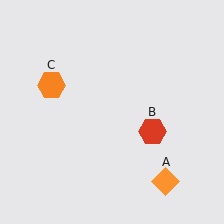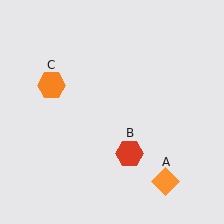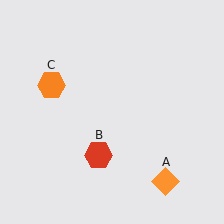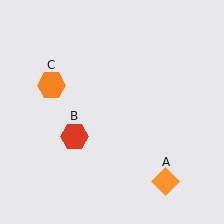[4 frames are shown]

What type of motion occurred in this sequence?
The red hexagon (object B) rotated clockwise around the center of the scene.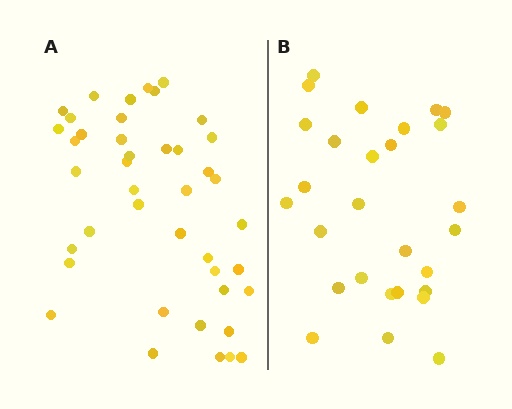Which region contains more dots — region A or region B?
Region A (the left region) has more dots.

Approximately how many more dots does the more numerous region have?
Region A has approximately 15 more dots than region B.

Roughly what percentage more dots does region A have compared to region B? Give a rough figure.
About 50% more.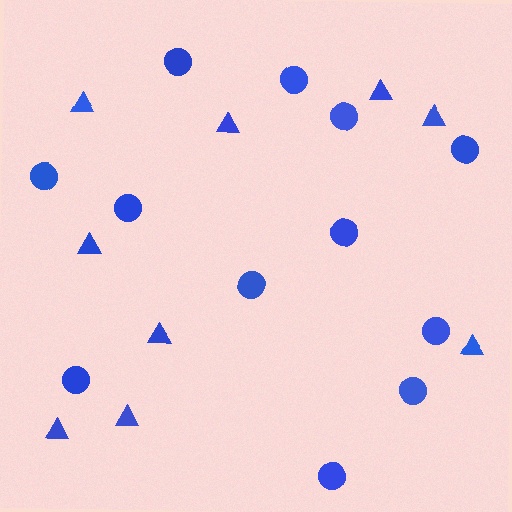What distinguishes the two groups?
There are 2 groups: one group of circles (12) and one group of triangles (9).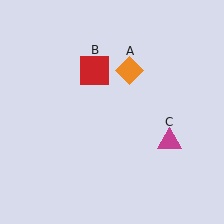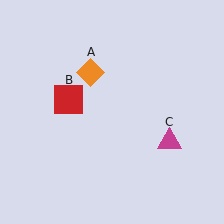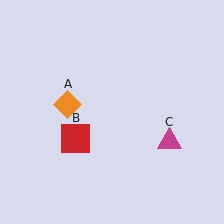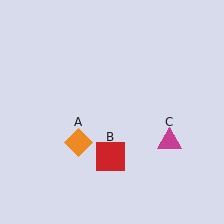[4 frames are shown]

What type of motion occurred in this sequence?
The orange diamond (object A), red square (object B) rotated counterclockwise around the center of the scene.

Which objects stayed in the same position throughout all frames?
Magenta triangle (object C) remained stationary.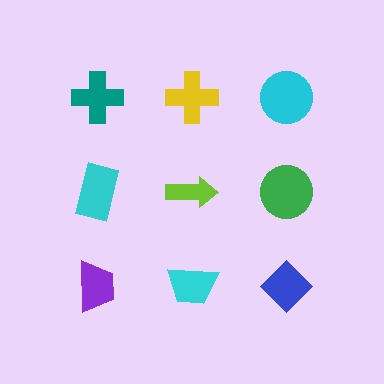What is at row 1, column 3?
A cyan circle.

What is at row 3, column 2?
A cyan trapezoid.